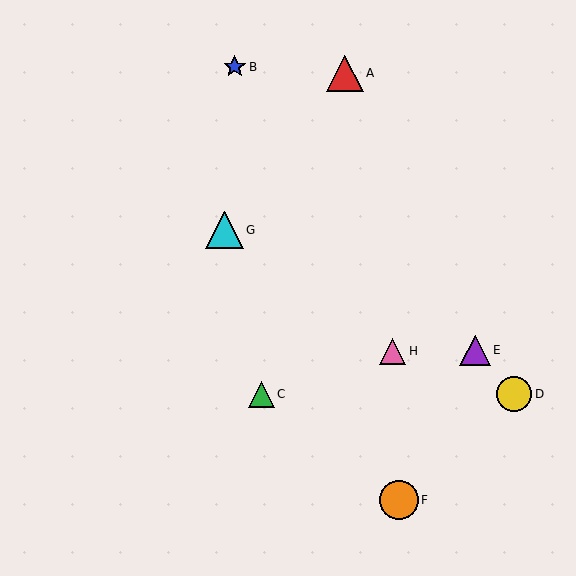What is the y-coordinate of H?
Object H is at y≈351.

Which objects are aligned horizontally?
Objects C, D are aligned horizontally.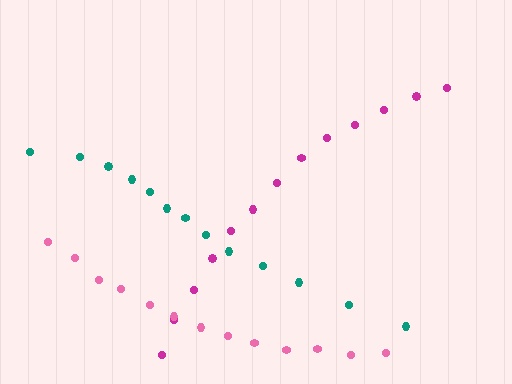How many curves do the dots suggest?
There are 3 distinct paths.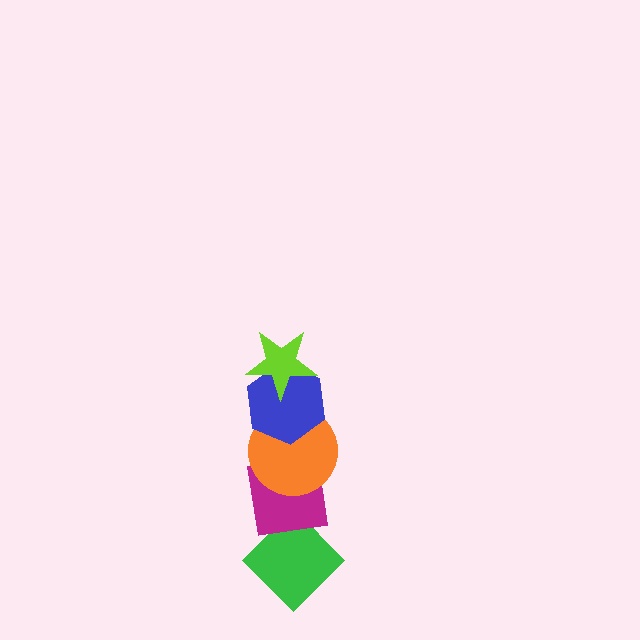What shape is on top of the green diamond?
The magenta square is on top of the green diamond.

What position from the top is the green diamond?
The green diamond is 5th from the top.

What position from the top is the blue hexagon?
The blue hexagon is 2nd from the top.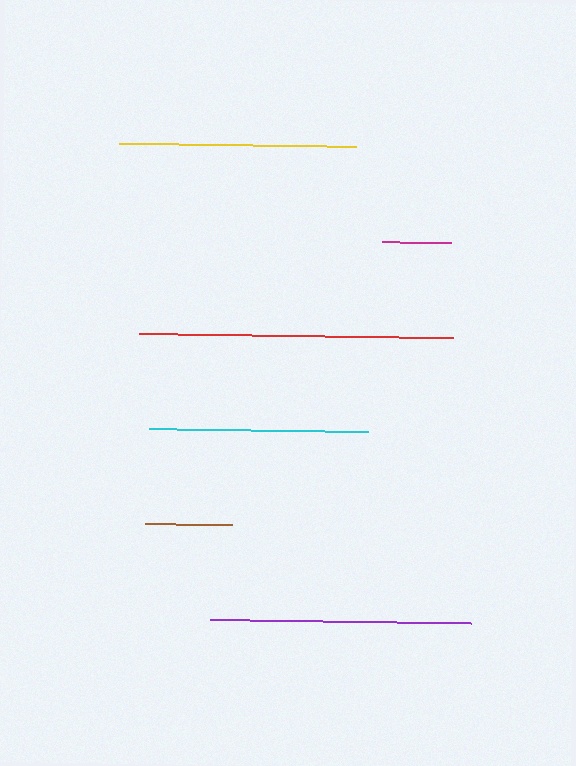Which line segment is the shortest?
The magenta line is the shortest at approximately 70 pixels.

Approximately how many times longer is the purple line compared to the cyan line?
The purple line is approximately 1.2 times the length of the cyan line.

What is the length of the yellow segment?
The yellow segment is approximately 237 pixels long.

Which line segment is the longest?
The red line is the longest at approximately 314 pixels.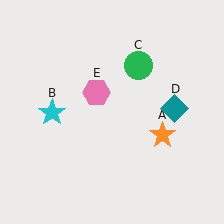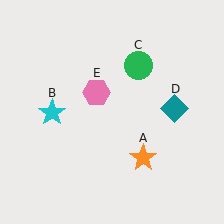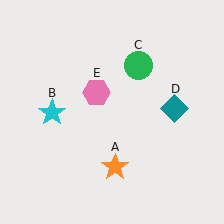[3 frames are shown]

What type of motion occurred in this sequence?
The orange star (object A) rotated clockwise around the center of the scene.